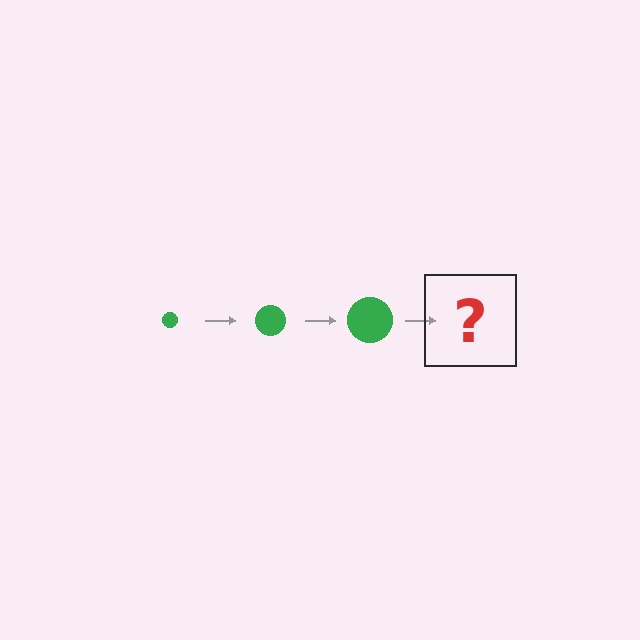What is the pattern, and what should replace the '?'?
The pattern is that the circle gets progressively larger each step. The '?' should be a green circle, larger than the previous one.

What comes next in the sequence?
The next element should be a green circle, larger than the previous one.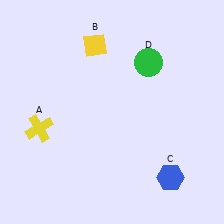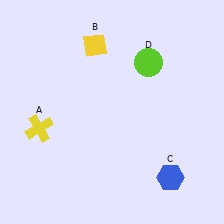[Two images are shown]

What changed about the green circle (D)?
In Image 1, D is green. In Image 2, it changed to lime.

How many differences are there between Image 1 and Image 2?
There is 1 difference between the two images.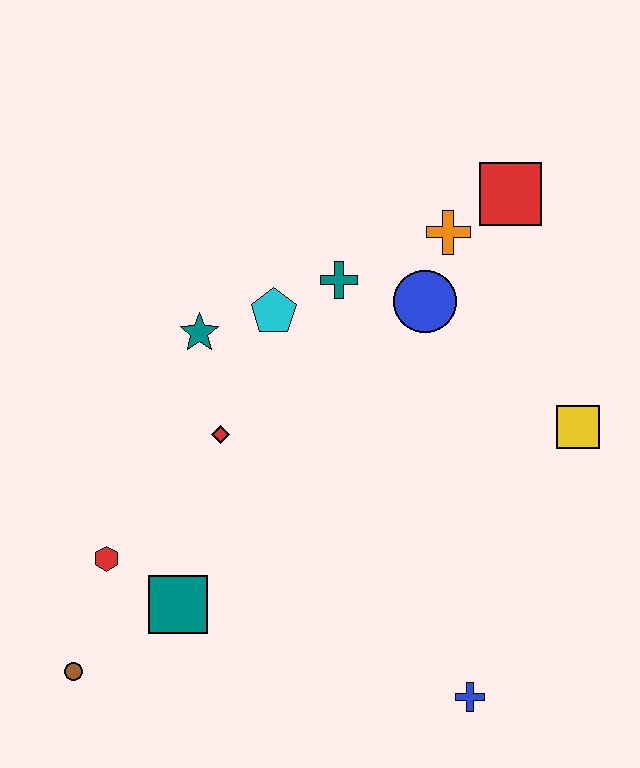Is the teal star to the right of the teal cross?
No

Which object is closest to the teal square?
The red hexagon is closest to the teal square.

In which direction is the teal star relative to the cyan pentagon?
The teal star is to the left of the cyan pentagon.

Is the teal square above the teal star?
No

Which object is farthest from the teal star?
The blue cross is farthest from the teal star.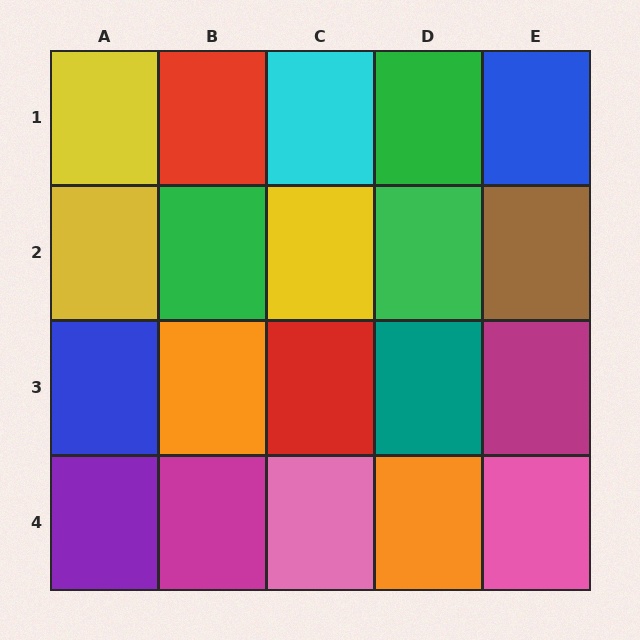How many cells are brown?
1 cell is brown.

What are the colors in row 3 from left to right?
Blue, orange, red, teal, magenta.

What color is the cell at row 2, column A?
Yellow.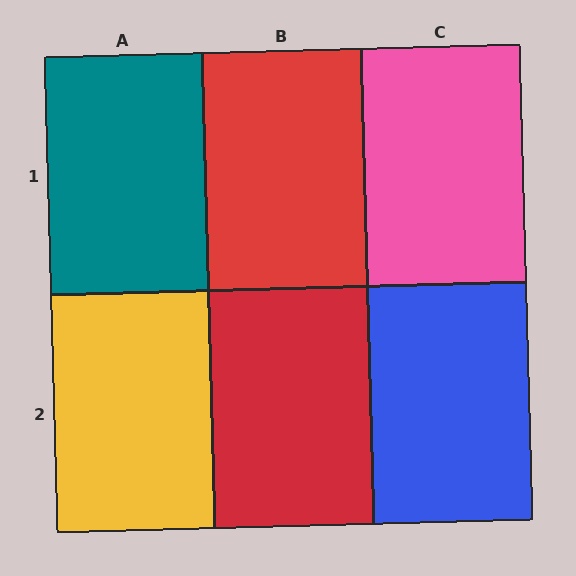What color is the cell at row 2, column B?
Red.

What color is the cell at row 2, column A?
Yellow.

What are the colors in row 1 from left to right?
Teal, red, pink.